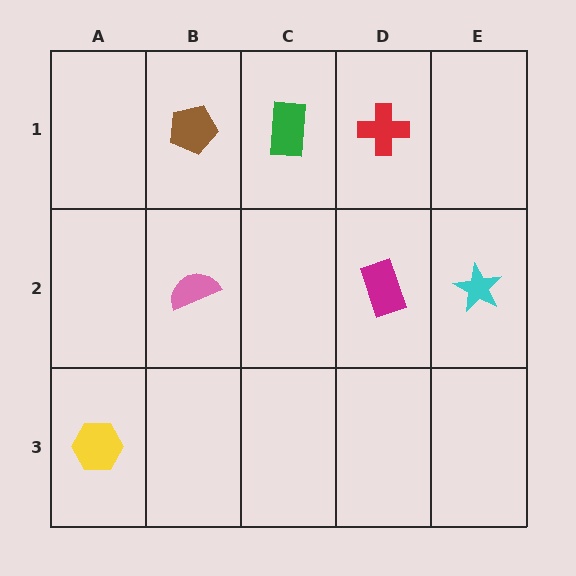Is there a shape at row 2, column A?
No, that cell is empty.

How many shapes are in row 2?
3 shapes.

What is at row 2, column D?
A magenta rectangle.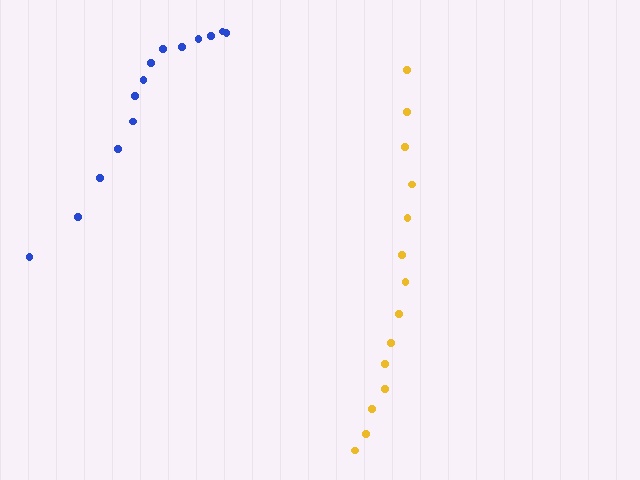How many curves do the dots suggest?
There are 2 distinct paths.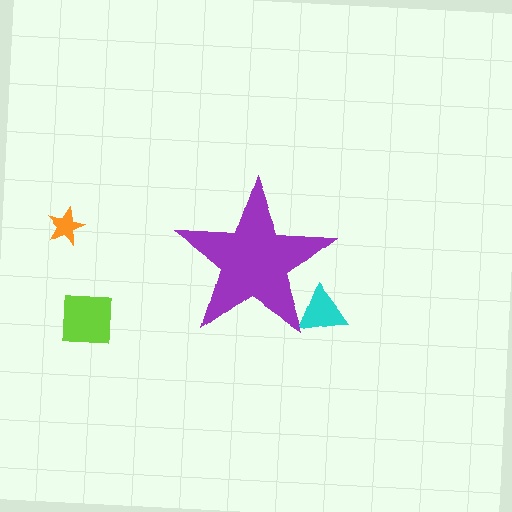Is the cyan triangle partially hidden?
Yes, the cyan triangle is partially hidden behind the purple star.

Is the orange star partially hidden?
No, the orange star is fully visible.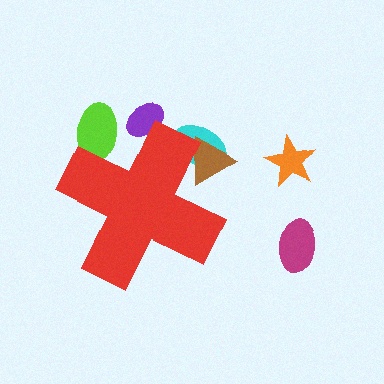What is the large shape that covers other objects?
A red cross.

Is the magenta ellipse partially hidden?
No, the magenta ellipse is fully visible.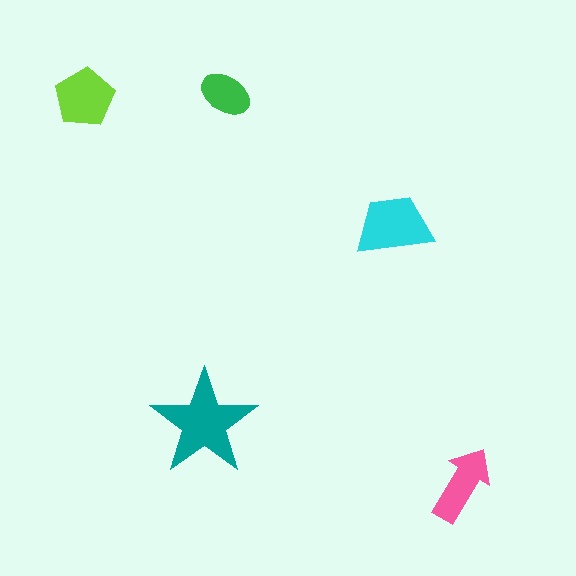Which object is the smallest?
The green ellipse.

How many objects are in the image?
There are 5 objects in the image.